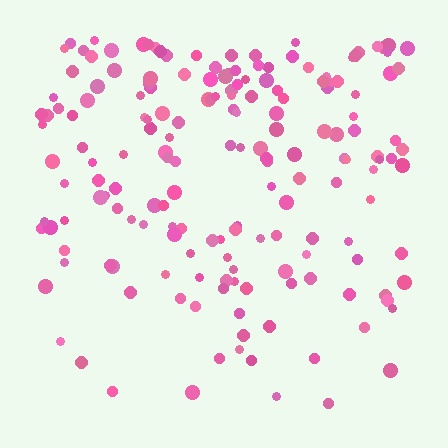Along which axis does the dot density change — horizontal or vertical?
Vertical.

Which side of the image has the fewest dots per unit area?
The bottom.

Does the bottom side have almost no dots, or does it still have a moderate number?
Still a moderate number, just noticeably fewer than the top.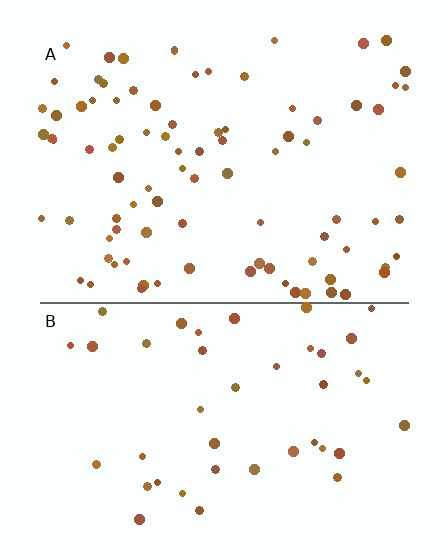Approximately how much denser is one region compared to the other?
Approximately 2.1× — region A over region B.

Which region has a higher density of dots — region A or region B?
A (the top).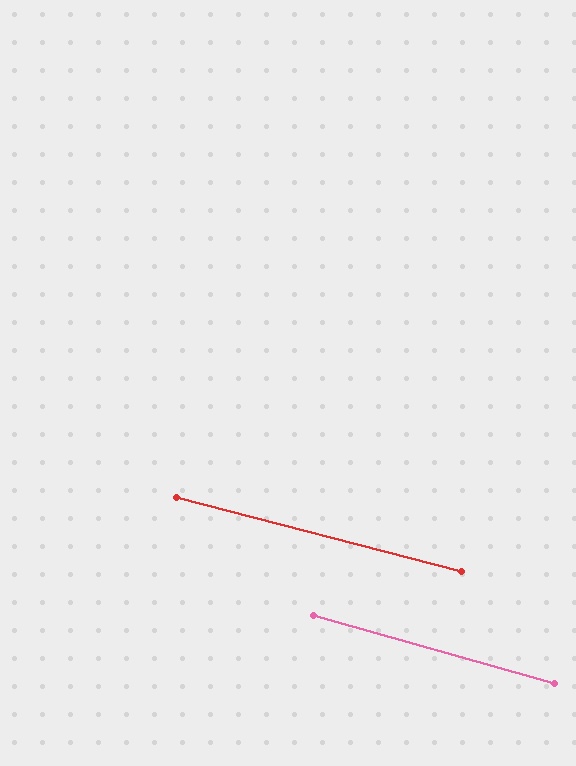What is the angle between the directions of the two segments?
Approximately 1 degree.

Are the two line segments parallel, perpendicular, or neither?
Parallel — their directions differ by only 1.2°.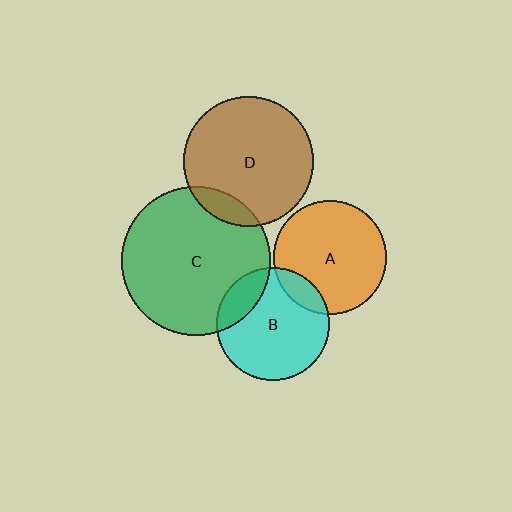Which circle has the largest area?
Circle C (green).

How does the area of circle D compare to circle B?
Approximately 1.3 times.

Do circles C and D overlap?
Yes.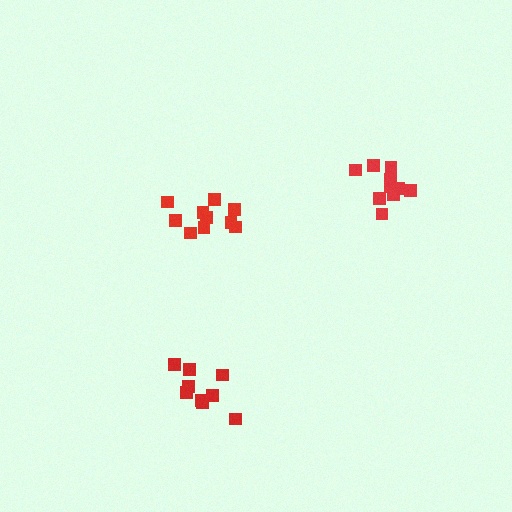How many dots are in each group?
Group 1: 10 dots, Group 2: 10 dots, Group 3: 9 dots (29 total).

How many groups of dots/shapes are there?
There are 3 groups.